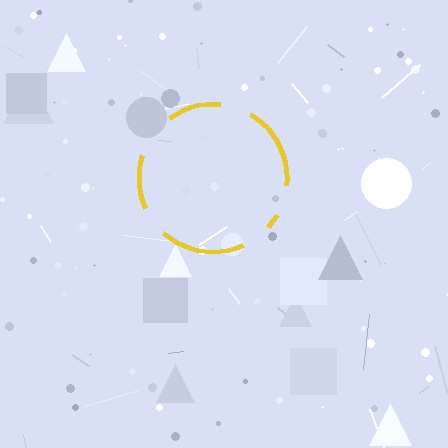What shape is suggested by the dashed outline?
The dashed outline suggests a circle.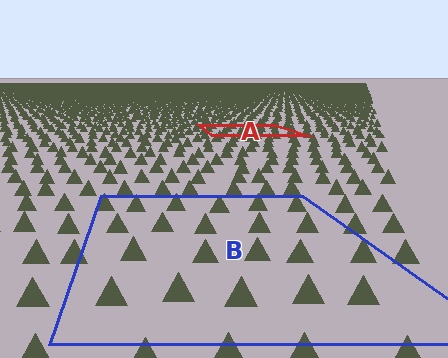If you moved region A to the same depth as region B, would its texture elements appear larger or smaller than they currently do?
They would appear larger. At a closer depth, the same texture elements are projected at a bigger on-screen size.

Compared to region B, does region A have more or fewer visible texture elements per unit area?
Region A has more texture elements per unit area — they are packed more densely because it is farther away.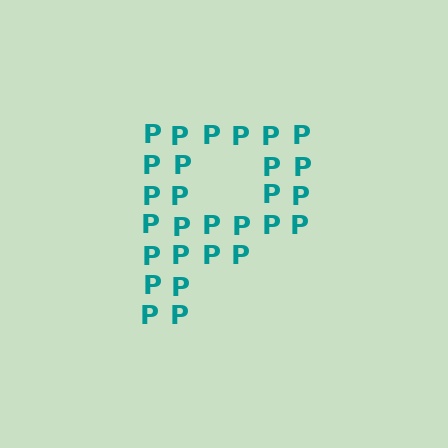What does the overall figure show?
The overall figure shows the letter P.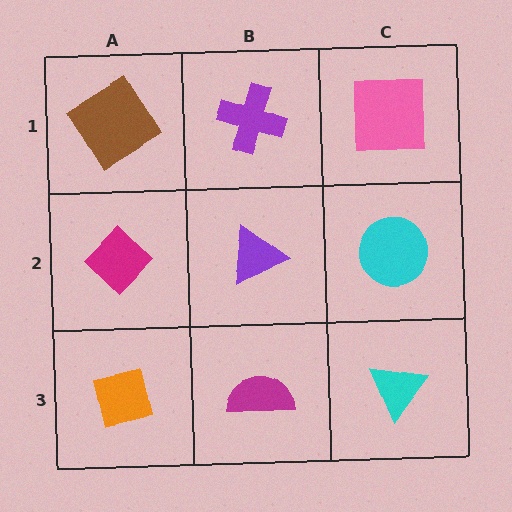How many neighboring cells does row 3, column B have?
3.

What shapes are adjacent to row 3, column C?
A cyan circle (row 2, column C), a magenta semicircle (row 3, column B).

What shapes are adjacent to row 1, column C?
A cyan circle (row 2, column C), a purple cross (row 1, column B).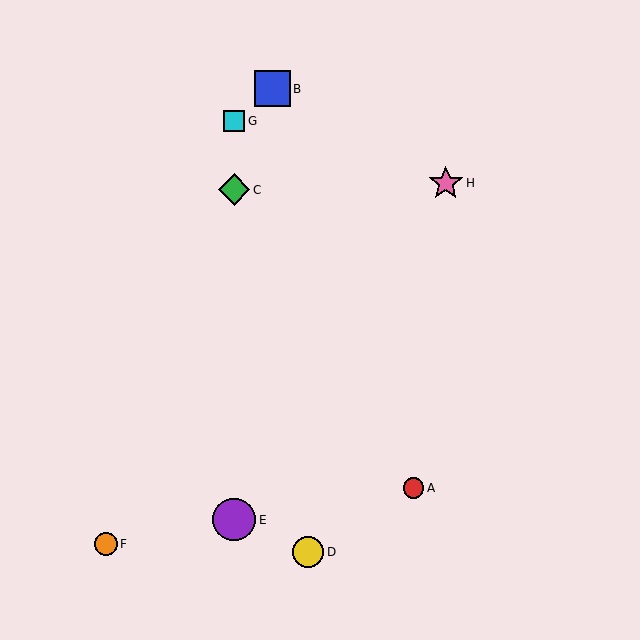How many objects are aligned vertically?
3 objects (C, E, G) are aligned vertically.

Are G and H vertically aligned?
No, G is at x≈234 and H is at x≈446.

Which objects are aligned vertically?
Objects C, E, G are aligned vertically.